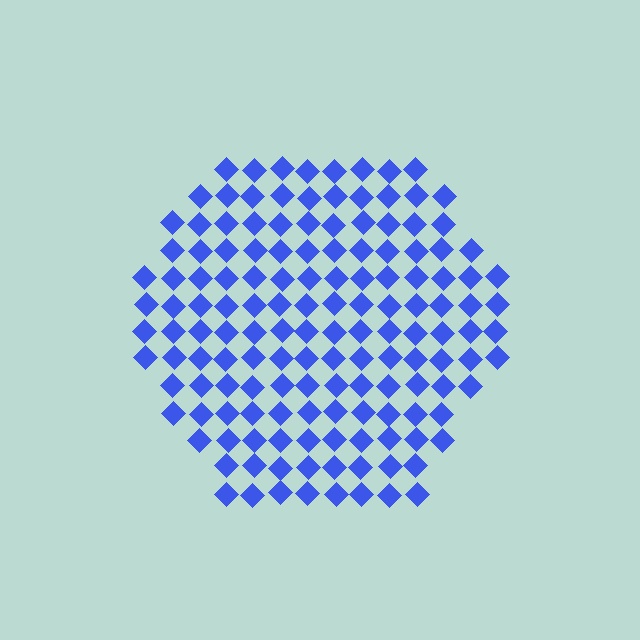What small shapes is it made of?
It is made of small diamonds.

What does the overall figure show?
The overall figure shows a hexagon.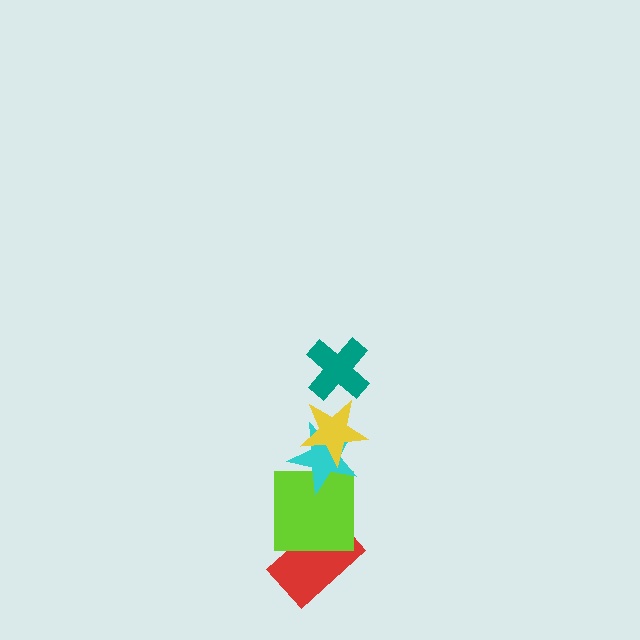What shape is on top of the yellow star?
The teal cross is on top of the yellow star.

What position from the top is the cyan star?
The cyan star is 3rd from the top.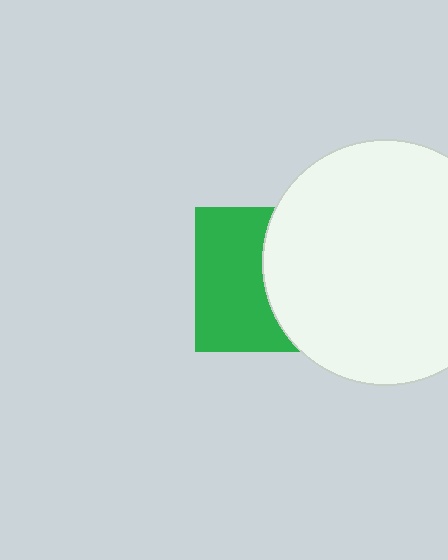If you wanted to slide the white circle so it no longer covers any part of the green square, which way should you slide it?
Slide it right — that is the most direct way to separate the two shapes.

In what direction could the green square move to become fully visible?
The green square could move left. That would shift it out from behind the white circle entirely.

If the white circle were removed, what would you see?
You would see the complete green square.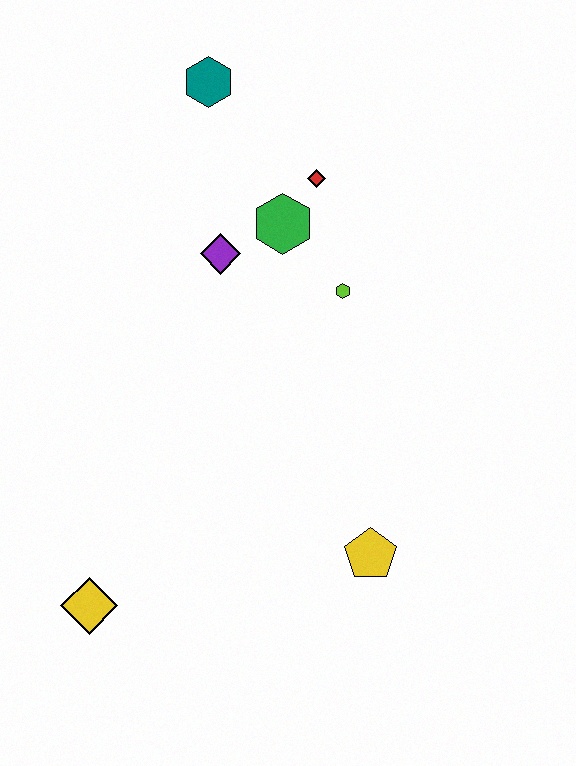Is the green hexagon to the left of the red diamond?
Yes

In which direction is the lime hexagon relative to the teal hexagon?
The lime hexagon is below the teal hexagon.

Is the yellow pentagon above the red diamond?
No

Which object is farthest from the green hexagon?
The yellow diamond is farthest from the green hexagon.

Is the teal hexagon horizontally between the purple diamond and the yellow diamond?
Yes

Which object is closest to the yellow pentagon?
The lime hexagon is closest to the yellow pentagon.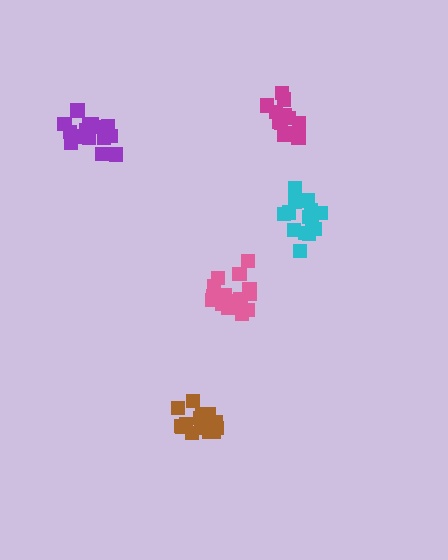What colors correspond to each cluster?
The clusters are colored: purple, pink, cyan, magenta, brown.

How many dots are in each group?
Group 1: 16 dots, Group 2: 16 dots, Group 3: 15 dots, Group 4: 14 dots, Group 5: 15 dots (76 total).